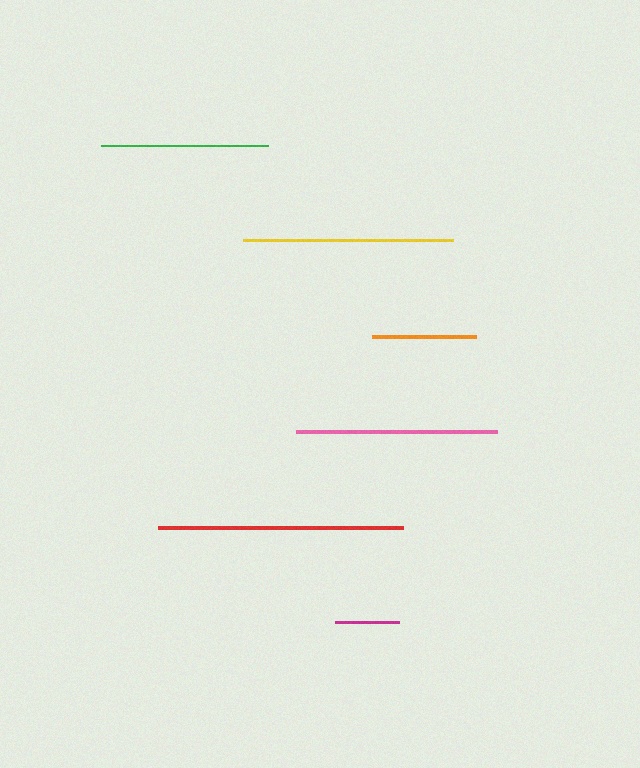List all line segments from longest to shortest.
From longest to shortest: red, yellow, pink, green, orange, magenta.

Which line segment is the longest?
The red line is the longest at approximately 245 pixels.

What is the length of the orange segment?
The orange segment is approximately 105 pixels long.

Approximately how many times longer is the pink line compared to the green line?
The pink line is approximately 1.2 times the length of the green line.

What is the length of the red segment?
The red segment is approximately 245 pixels long.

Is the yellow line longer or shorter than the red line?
The red line is longer than the yellow line.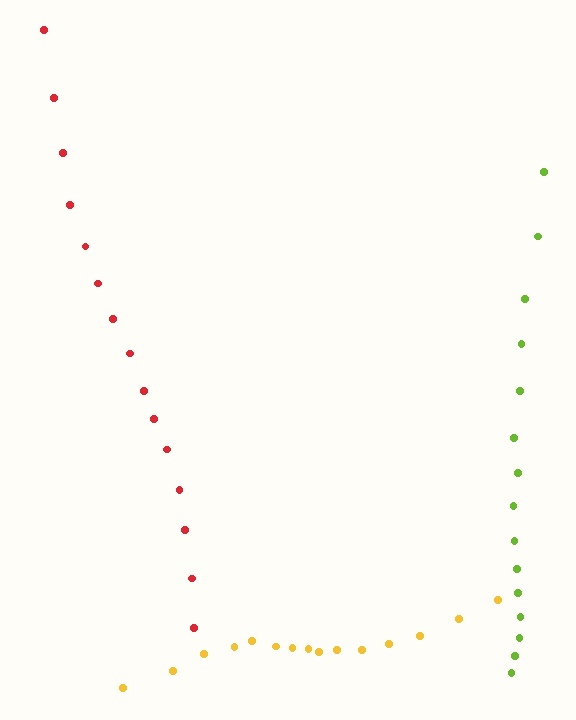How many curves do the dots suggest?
There are 3 distinct paths.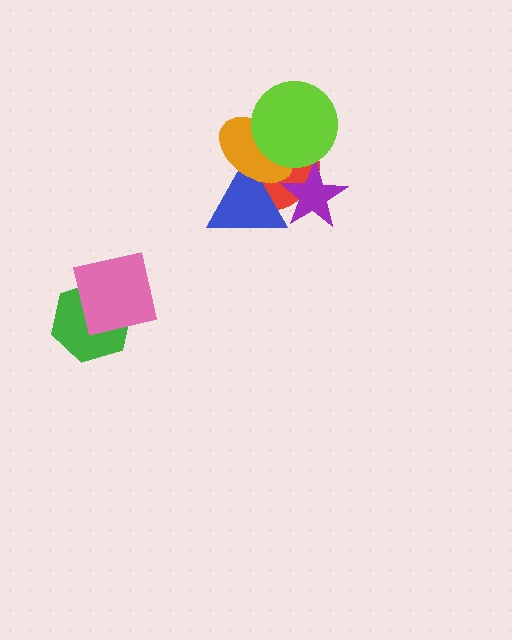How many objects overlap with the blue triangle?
3 objects overlap with the blue triangle.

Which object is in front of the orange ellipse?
The lime circle is in front of the orange ellipse.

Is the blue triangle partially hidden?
Yes, it is partially covered by another shape.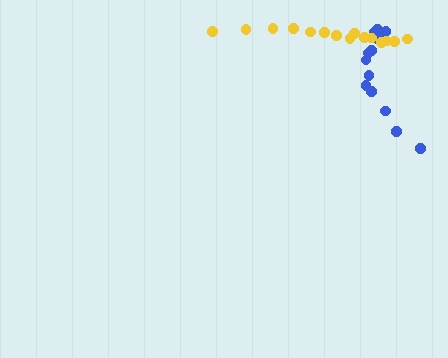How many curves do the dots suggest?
There are 2 distinct paths.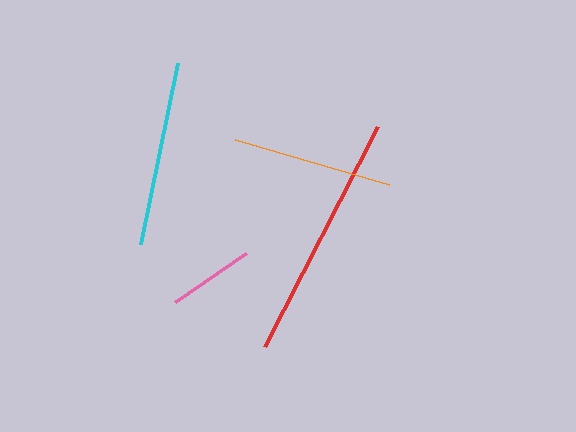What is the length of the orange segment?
The orange segment is approximately 161 pixels long.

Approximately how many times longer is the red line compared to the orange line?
The red line is approximately 1.5 times the length of the orange line.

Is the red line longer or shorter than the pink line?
The red line is longer than the pink line.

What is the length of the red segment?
The red segment is approximately 248 pixels long.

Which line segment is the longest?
The red line is the longest at approximately 248 pixels.